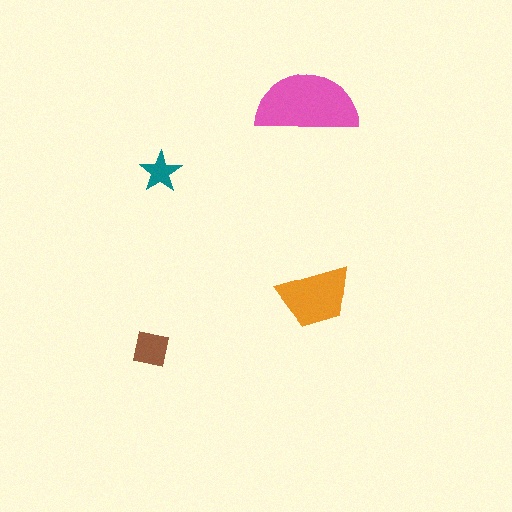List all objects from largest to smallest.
The pink semicircle, the orange trapezoid, the brown square, the teal star.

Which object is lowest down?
The brown square is bottommost.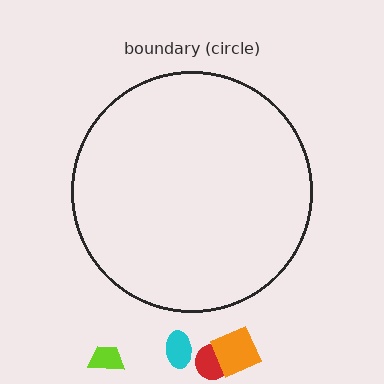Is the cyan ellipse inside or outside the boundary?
Outside.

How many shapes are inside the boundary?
0 inside, 4 outside.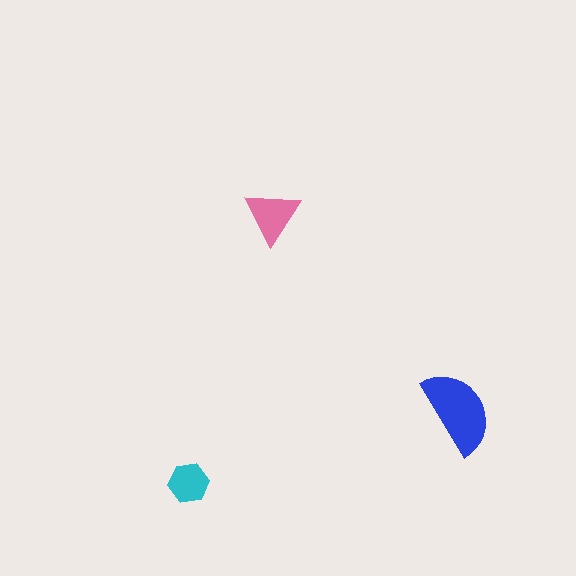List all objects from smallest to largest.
The cyan hexagon, the pink triangle, the blue semicircle.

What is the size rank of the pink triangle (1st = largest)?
2nd.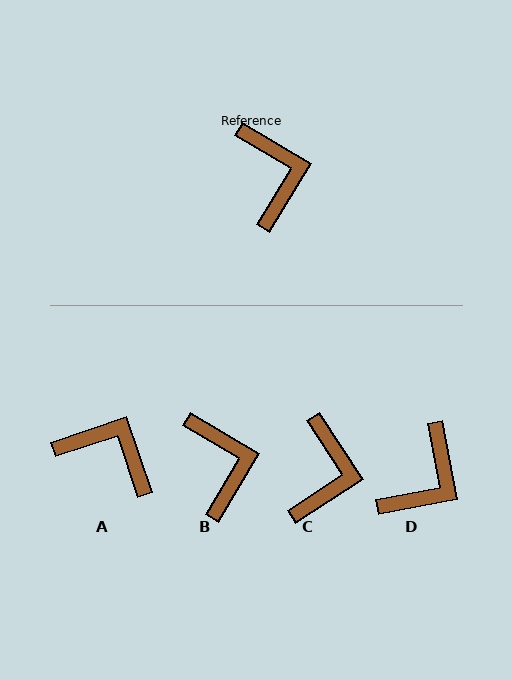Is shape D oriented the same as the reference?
No, it is off by about 48 degrees.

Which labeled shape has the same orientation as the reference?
B.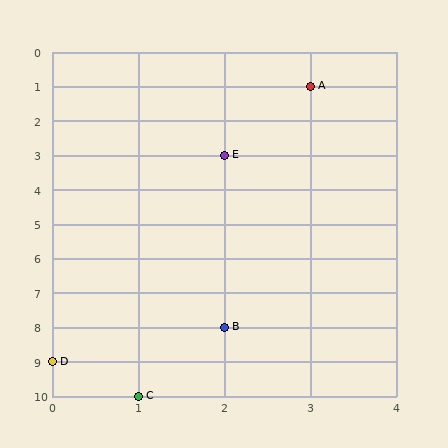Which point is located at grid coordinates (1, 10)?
Point C is at (1, 10).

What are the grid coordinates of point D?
Point D is at grid coordinates (0, 9).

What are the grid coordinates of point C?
Point C is at grid coordinates (1, 10).